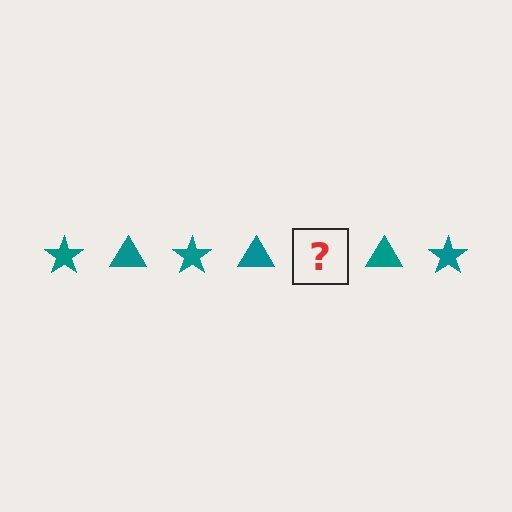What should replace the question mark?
The question mark should be replaced with a teal star.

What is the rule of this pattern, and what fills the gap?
The rule is that the pattern cycles through star, triangle shapes in teal. The gap should be filled with a teal star.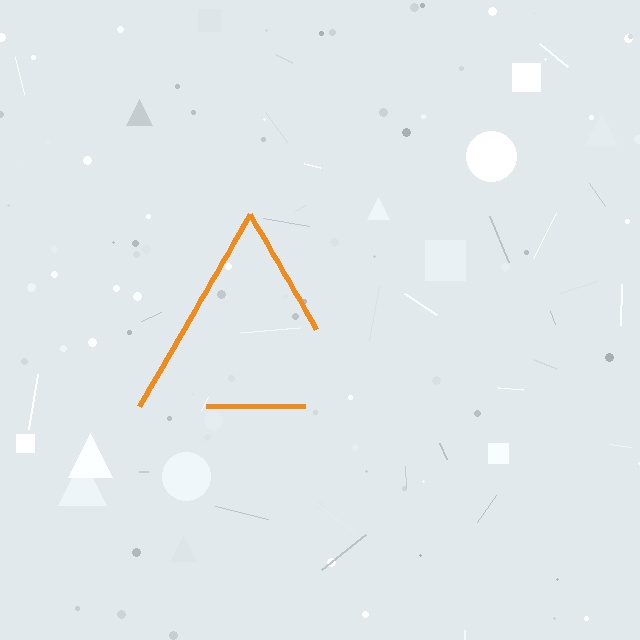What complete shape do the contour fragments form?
The contour fragments form a triangle.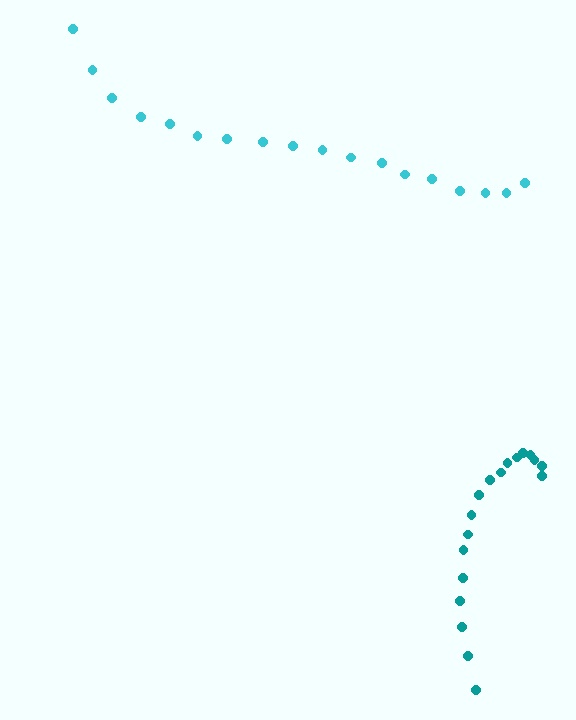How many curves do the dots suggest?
There are 2 distinct paths.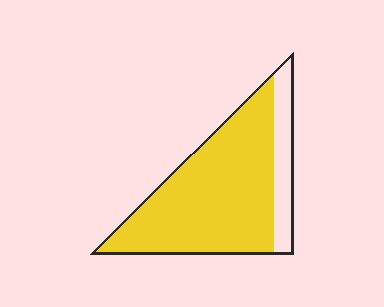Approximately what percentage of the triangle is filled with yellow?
Approximately 80%.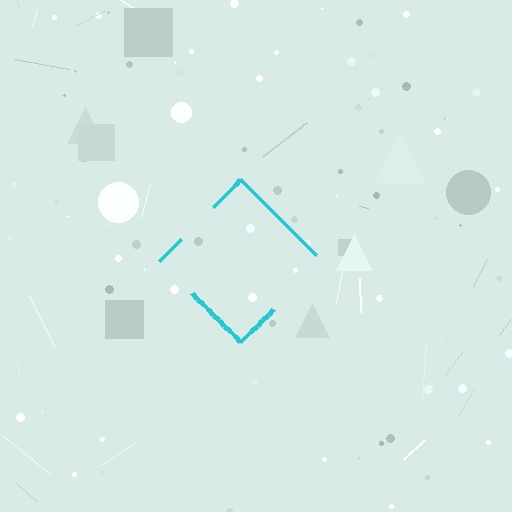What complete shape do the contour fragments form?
The contour fragments form a diamond.